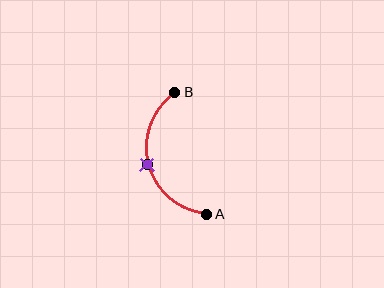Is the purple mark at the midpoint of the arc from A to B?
Yes. The purple mark lies on the arc at equal arc-length from both A and B — it is the arc midpoint.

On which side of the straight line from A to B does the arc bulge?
The arc bulges to the left of the straight line connecting A and B.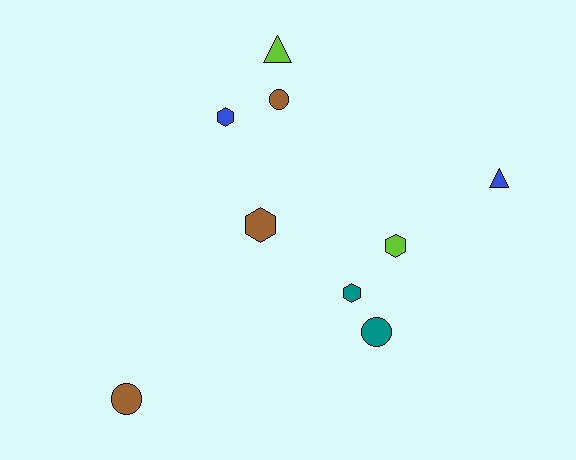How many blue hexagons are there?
There is 1 blue hexagon.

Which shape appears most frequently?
Hexagon, with 4 objects.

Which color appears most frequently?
Brown, with 3 objects.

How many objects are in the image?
There are 9 objects.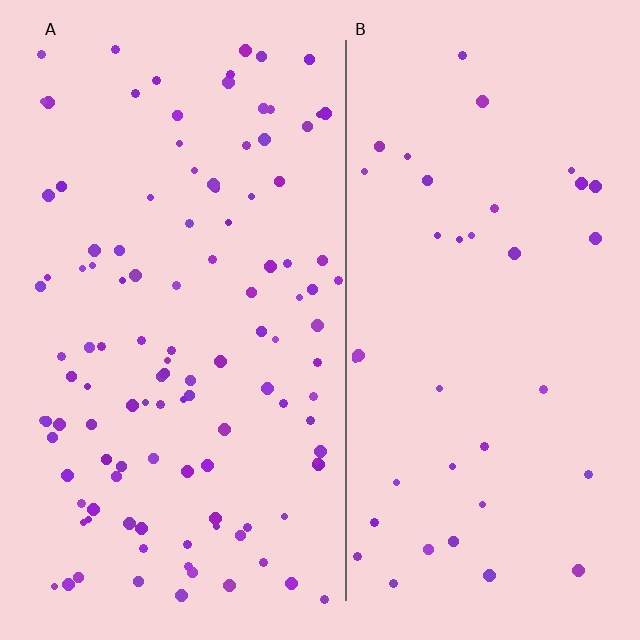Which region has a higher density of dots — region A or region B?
A (the left).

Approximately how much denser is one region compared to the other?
Approximately 3.0× — region A over region B.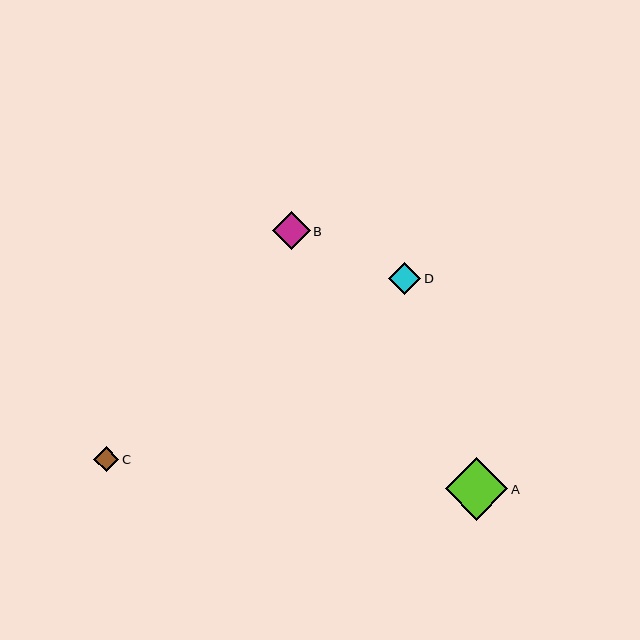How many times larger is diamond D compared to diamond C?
Diamond D is approximately 1.3 times the size of diamond C.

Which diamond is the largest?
Diamond A is the largest with a size of approximately 63 pixels.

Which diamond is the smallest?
Diamond C is the smallest with a size of approximately 25 pixels.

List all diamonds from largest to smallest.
From largest to smallest: A, B, D, C.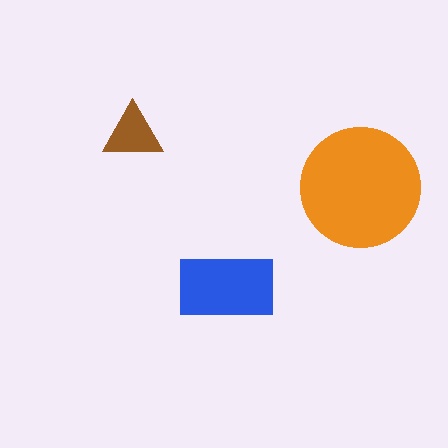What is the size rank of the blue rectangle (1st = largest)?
2nd.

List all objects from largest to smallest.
The orange circle, the blue rectangle, the brown triangle.